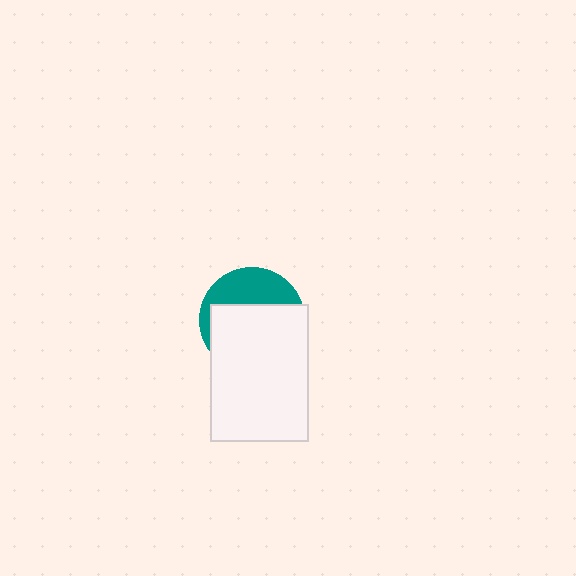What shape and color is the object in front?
The object in front is a white rectangle.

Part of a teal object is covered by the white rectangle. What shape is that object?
It is a circle.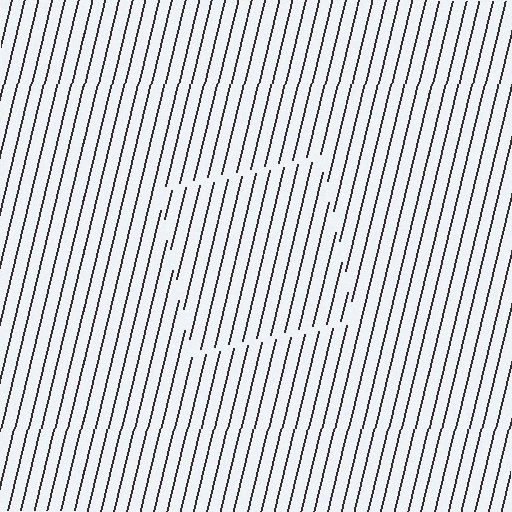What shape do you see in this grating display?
An illusory square. The interior of the shape contains the same grating, shifted by half a period — the contour is defined by the phase discontinuity where line-ends from the inner and outer gratings abut.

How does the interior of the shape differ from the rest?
The interior of the shape contains the same grating, shifted by half a period — the contour is defined by the phase discontinuity where line-ends from the inner and outer gratings abut.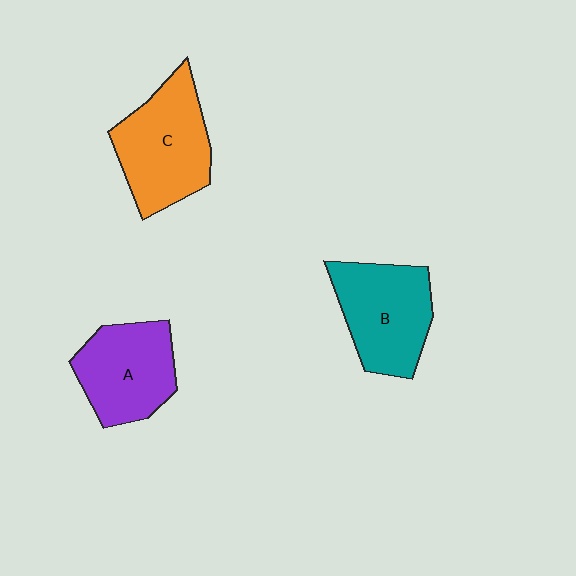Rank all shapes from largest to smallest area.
From largest to smallest: C (orange), B (teal), A (purple).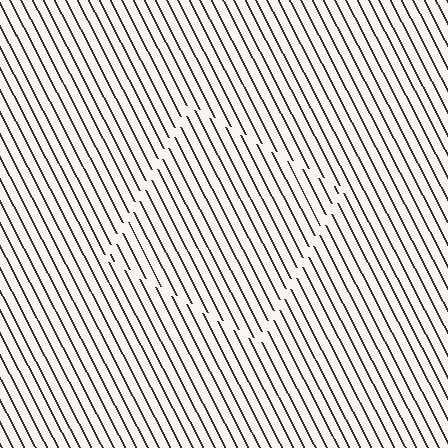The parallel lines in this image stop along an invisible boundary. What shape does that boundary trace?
An illusory square. The interior of the shape contains the same grating, shifted by half a period — the contour is defined by the phase discontinuity where line-ends from the inner and outer gratings abut.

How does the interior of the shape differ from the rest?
The interior of the shape contains the same grating, shifted by half a period — the contour is defined by the phase discontinuity where line-ends from the inner and outer gratings abut.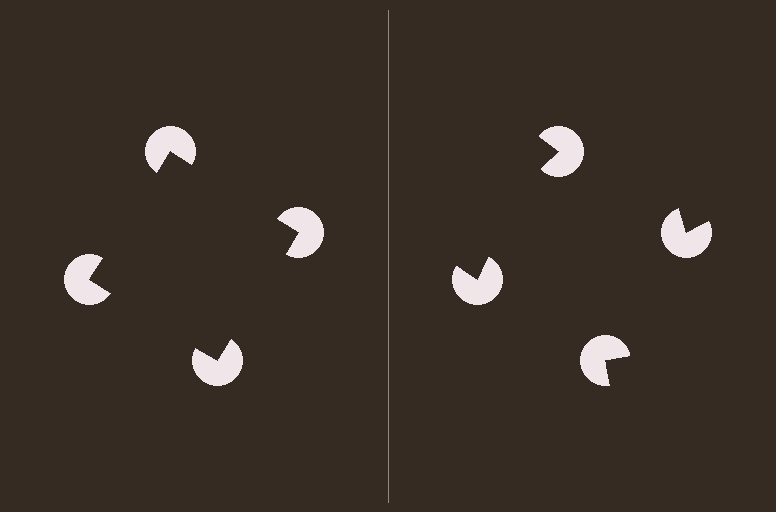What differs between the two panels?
The pac-man discs are positioned identically on both sides; only the wedge orientations differ. On the left they align to a square; on the right they are misaligned.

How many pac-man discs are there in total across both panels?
8 — 4 on each side.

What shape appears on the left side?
An illusory square.